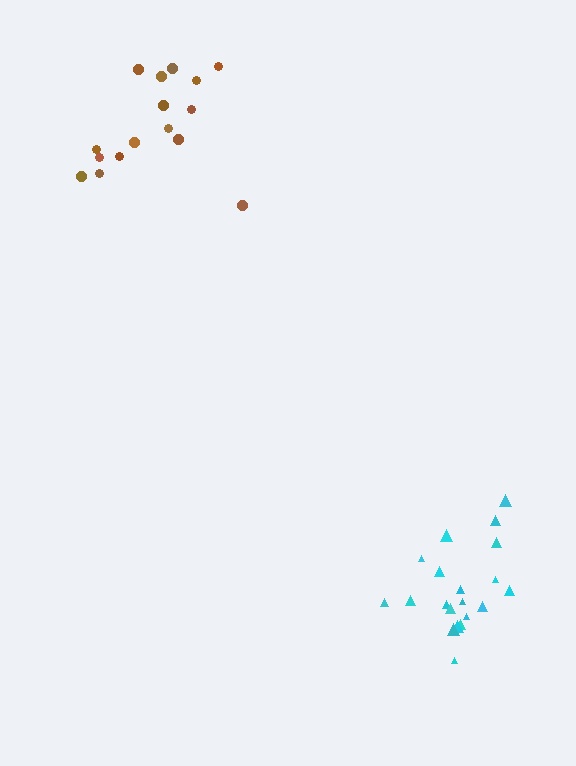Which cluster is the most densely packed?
Cyan.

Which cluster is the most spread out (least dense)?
Brown.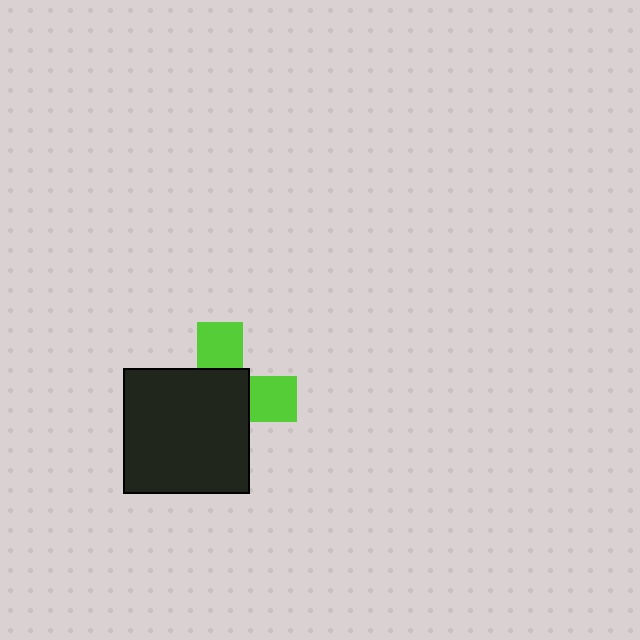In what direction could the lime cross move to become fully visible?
The lime cross could move toward the upper-right. That would shift it out from behind the black square entirely.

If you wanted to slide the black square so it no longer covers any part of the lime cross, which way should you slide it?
Slide it toward the lower-left — that is the most direct way to separate the two shapes.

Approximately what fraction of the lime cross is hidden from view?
Roughly 64% of the lime cross is hidden behind the black square.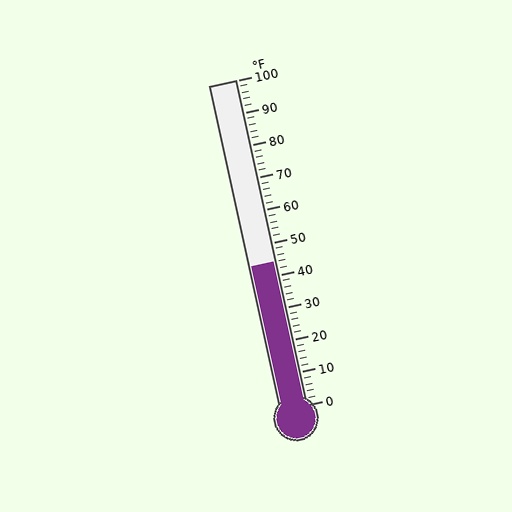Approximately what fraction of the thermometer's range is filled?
The thermometer is filled to approximately 45% of its range.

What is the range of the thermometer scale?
The thermometer scale ranges from 0°F to 100°F.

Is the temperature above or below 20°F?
The temperature is above 20°F.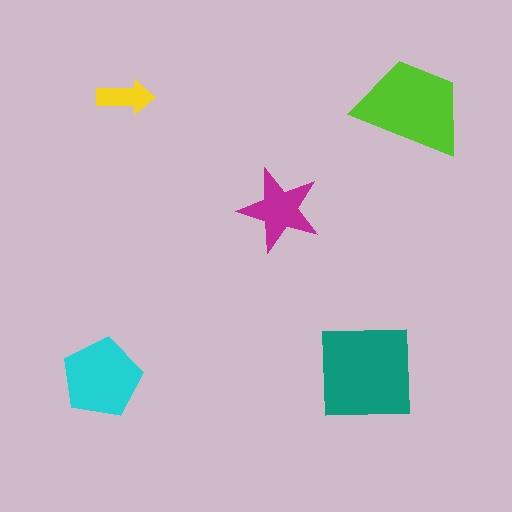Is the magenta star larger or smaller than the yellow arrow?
Larger.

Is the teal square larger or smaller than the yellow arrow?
Larger.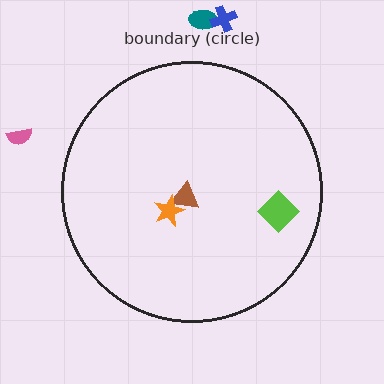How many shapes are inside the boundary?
3 inside, 3 outside.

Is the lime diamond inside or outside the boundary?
Inside.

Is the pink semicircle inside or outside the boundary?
Outside.